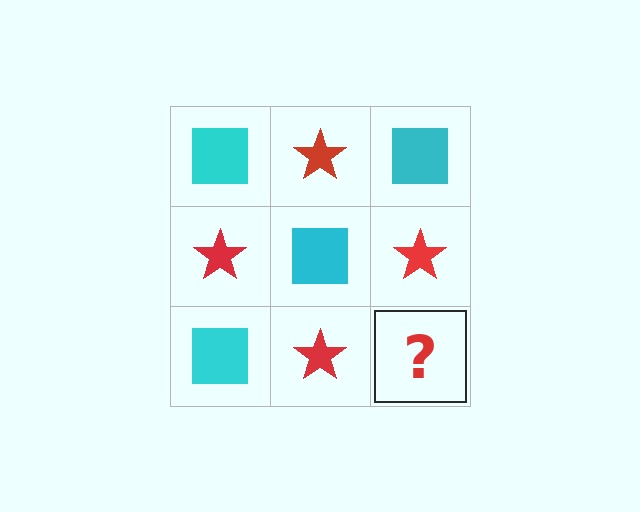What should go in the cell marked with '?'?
The missing cell should contain a cyan square.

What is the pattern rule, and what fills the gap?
The rule is that it alternates cyan square and red star in a checkerboard pattern. The gap should be filled with a cyan square.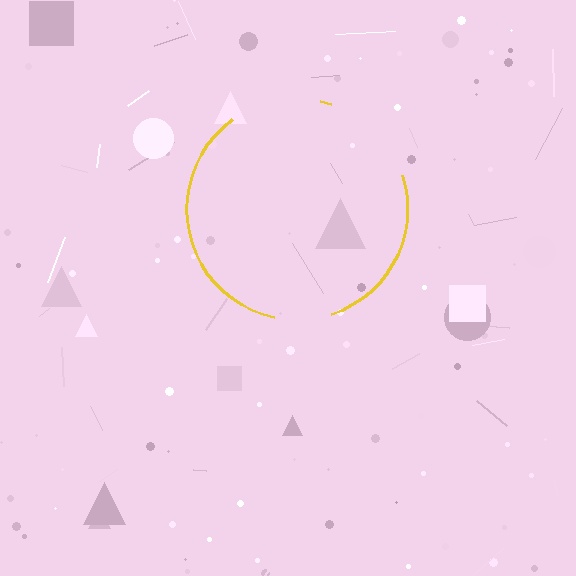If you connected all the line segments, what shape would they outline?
They would outline a circle.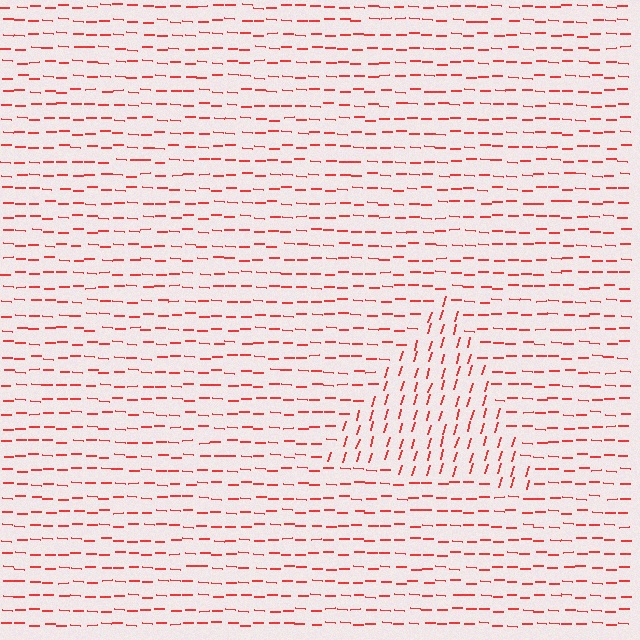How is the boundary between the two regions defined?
The boundary is defined purely by a change in line orientation (approximately 75 degrees difference). All lines are the same color and thickness.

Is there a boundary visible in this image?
Yes, there is a texture boundary formed by a change in line orientation.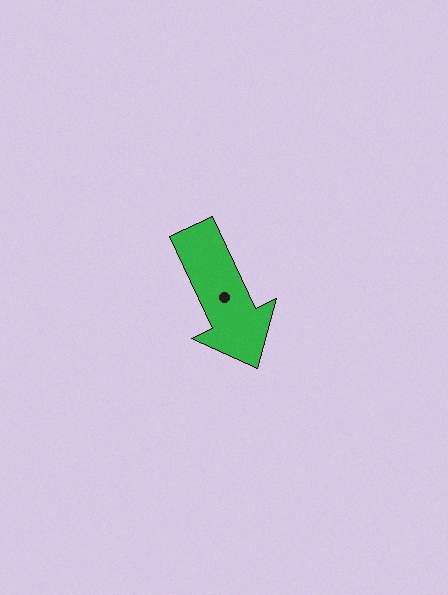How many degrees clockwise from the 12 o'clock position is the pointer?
Approximately 155 degrees.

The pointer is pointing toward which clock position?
Roughly 5 o'clock.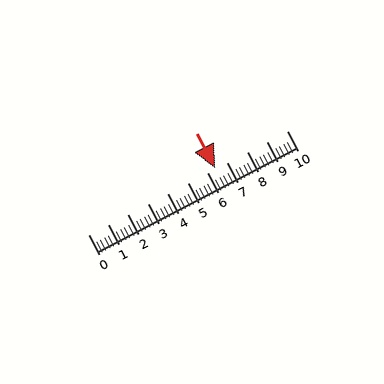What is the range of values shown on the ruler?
The ruler shows values from 0 to 10.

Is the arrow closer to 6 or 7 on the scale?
The arrow is closer to 6.